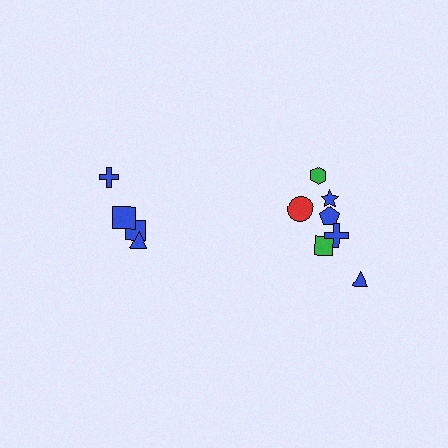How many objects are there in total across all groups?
There are 12 objects.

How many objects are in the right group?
There are 8 objects.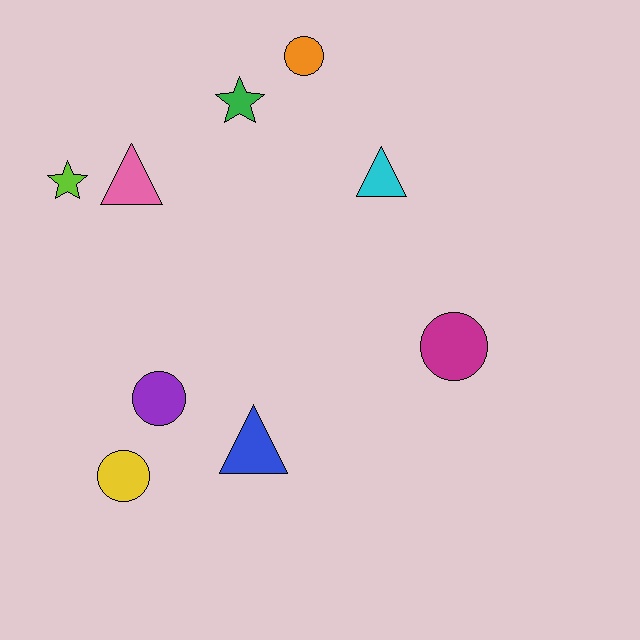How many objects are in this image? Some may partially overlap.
There are 9 objects.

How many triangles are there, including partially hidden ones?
There are 3 triangles.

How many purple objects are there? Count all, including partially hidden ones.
There is 1 purple object.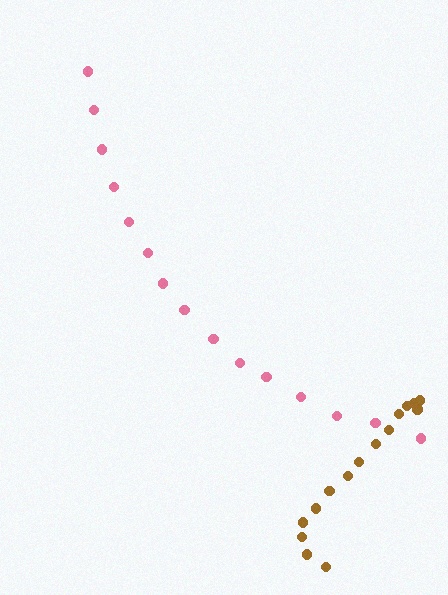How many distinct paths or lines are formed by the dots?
There are 2 distinct paths.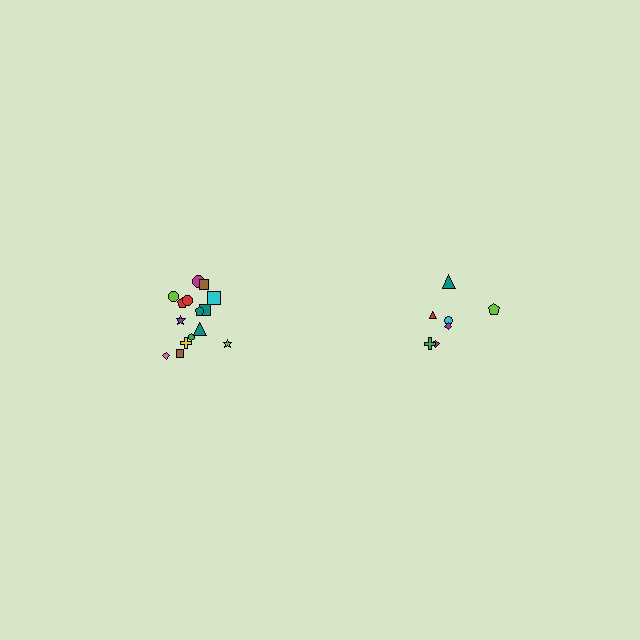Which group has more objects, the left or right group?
The left group.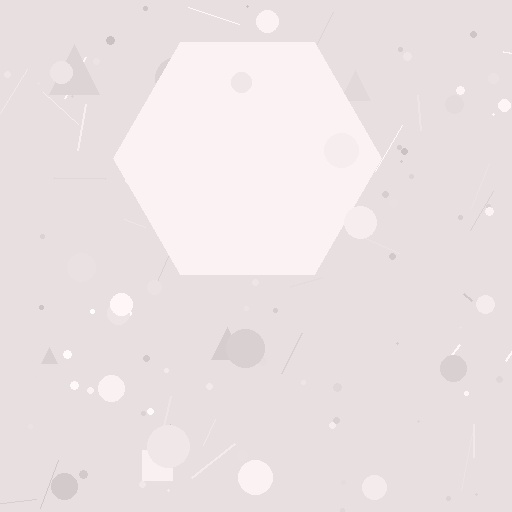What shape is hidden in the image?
A hexagon is hidden in the image.